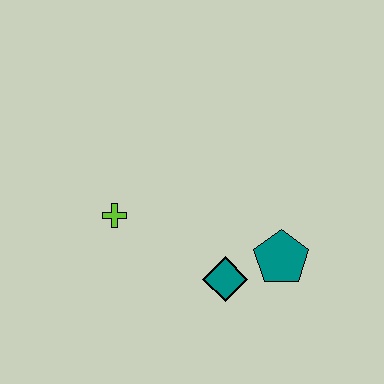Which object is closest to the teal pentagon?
The teal diamond is closest to the teal pentagon.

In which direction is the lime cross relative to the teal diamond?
The lime cross is to the left of the teal diamond.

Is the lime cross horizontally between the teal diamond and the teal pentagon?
No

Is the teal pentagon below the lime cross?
Yes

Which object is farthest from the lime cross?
The teal pentagon is farthest from the lime cross.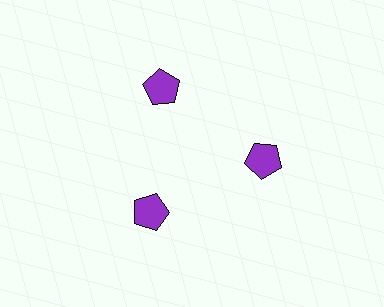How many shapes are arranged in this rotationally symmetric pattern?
There are 3 shapes, arranged in 3 groups of 1.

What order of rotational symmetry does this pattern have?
This pattern has 3-fold rotational symmetry.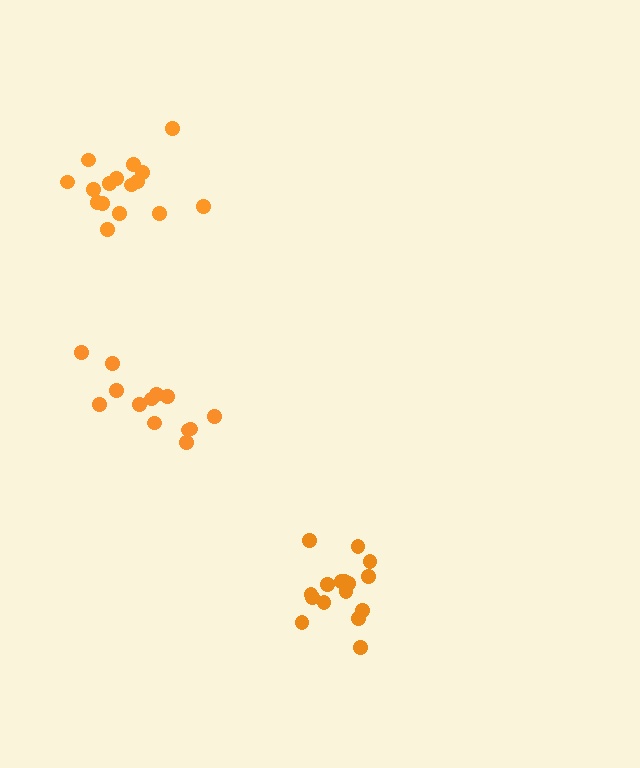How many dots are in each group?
Group 1: 16 dots, Group 2: 16 dots, Group 3: 13 dots (45 total).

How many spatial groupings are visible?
There are 3 spatial groupings.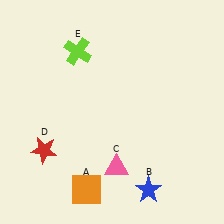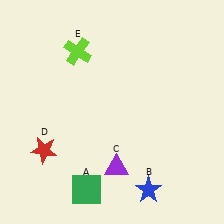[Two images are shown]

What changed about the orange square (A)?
In Image 1, A is orange. In Image 2, it changed to green.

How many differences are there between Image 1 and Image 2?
There are 2 differences between the two images.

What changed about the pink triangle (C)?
In Image 1, C is pink. In Image 2, it changed to purple.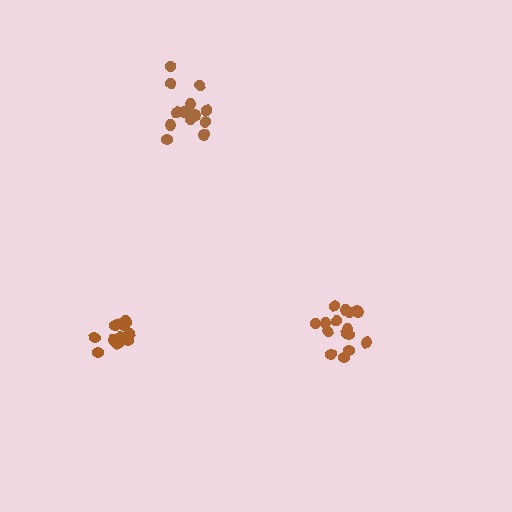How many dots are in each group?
Group 1: 15 dots, Group 2: 12 dots, Group 3: 16 dots (43 total).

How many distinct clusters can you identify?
There are 3 distinct clusters.